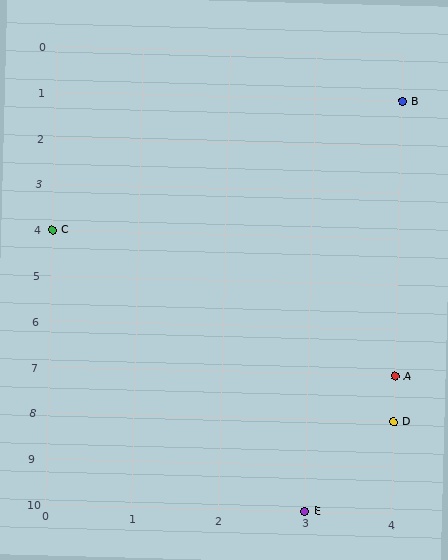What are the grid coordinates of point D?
Point D is at grid coordinates (4, 8).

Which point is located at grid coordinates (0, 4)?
Point C is at (0, 4).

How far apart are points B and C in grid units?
Points B and C are 4 columns and 3 rows apart (about 5.0 grid units diagonally).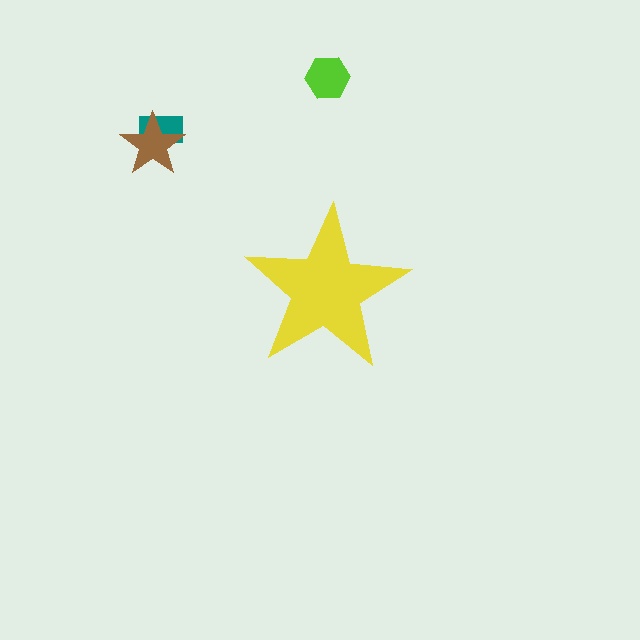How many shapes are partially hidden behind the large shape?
0 shapes are partially hidden.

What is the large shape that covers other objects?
A yellow star.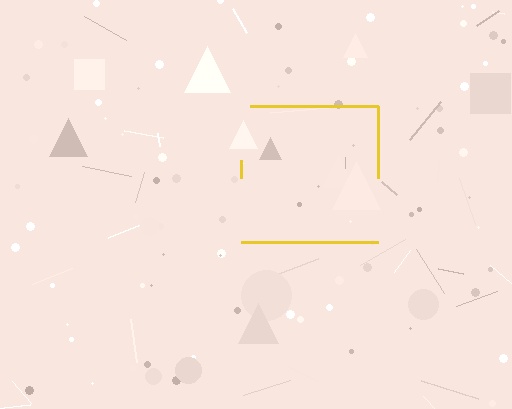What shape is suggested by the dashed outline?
The dashed outline suggests a square.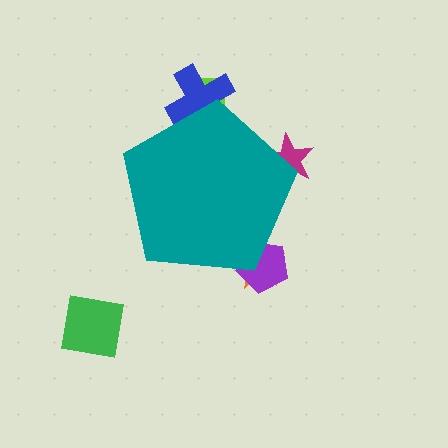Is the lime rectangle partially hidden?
Yes, the lime rectangle is partially hidden behind the teal pentagon.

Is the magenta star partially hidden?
Yes, the magenta star is partially hidden behind the teal pentagon.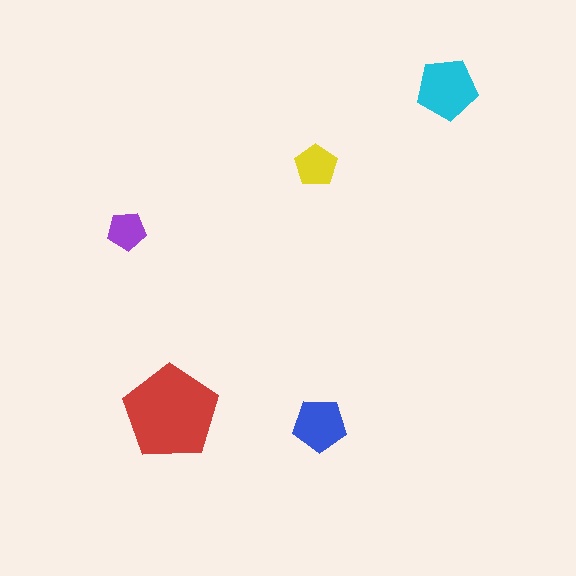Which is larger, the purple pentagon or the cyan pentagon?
The cyan one.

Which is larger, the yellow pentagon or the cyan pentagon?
The cyan one.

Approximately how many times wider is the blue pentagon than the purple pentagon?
About 1.5 times wider.